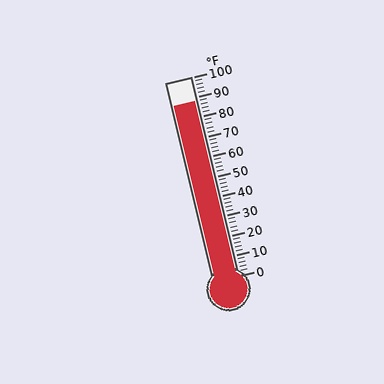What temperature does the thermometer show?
The thermometer shows approximately 88°F.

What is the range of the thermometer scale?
The thermometer scale ranges from 0°F to 100°F.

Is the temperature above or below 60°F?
The temperature is above 60°F.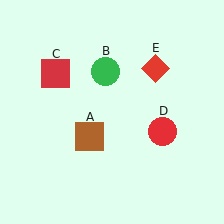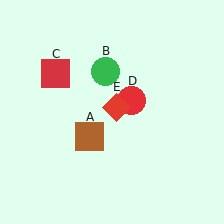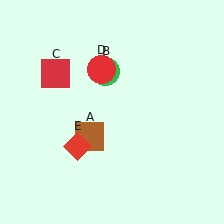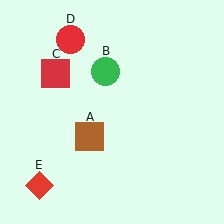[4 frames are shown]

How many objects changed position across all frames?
2 objects changed position: red circle (object D), red diamond (object E).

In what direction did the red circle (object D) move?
The red circle (object D) moved up and to the left.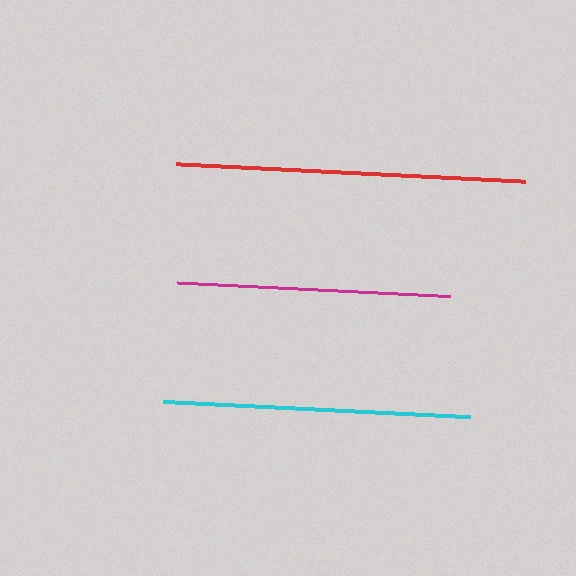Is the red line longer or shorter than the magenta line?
The red line is longer than the magenta line.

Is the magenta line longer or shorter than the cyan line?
The cyan line is longer than the magenta line.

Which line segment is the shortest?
The magenta line is the shortest at approximately 273 pixels.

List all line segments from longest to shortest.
From longest to shortest: red, cyan, magenta.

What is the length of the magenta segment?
The magenta segment is approximately 273 pixels long.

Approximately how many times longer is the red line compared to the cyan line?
The red line is approximately 1.1 times the length of the cyan line.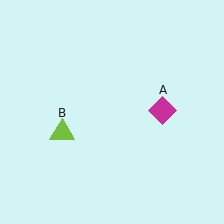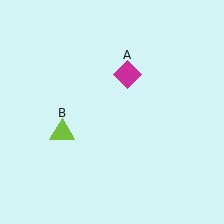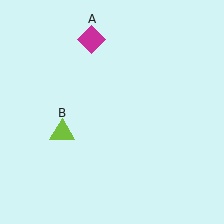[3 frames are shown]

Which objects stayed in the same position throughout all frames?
Lime triangle (object B) remained stationary.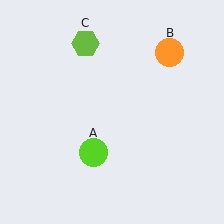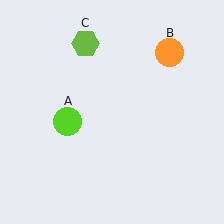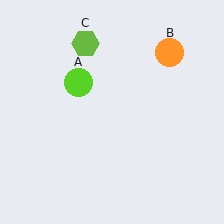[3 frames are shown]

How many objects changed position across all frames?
1 object changed position: lime circle (object A).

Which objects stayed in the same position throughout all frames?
Orange circle (object B) and lime hexagon (object C) remained stationary.